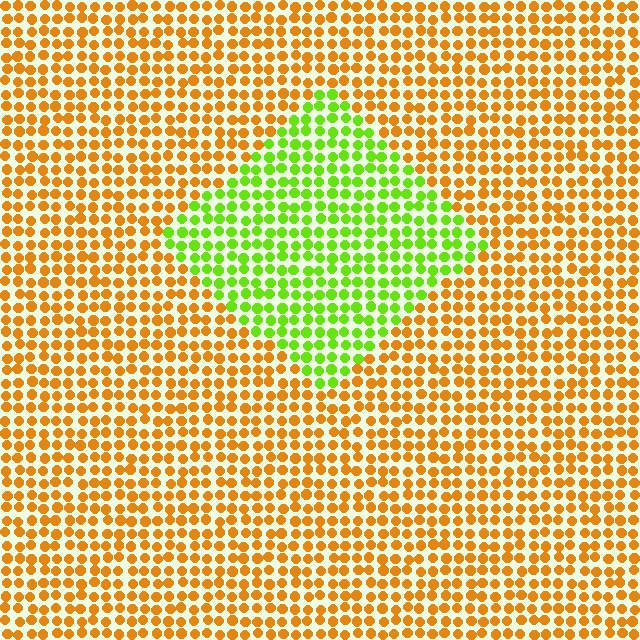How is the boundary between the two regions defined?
The boundary is defined purely by a slight shift in hue (about 63 degrees). Spacing, size, and orientation are identical on both sides.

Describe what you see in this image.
The image is filled with small orange elements in a uniform arrangement. A diamond-shaped region is visible where the elements are tinted to a slightly different hue, forming a subtle color boundary.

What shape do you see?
I see a diamond.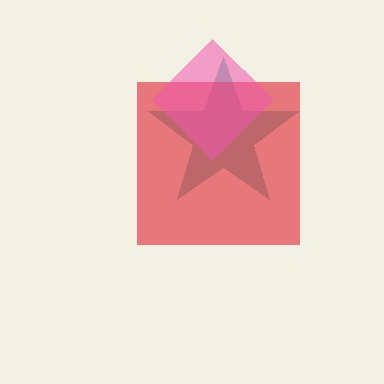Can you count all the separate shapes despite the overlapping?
Yes, there are 3 separate shapes.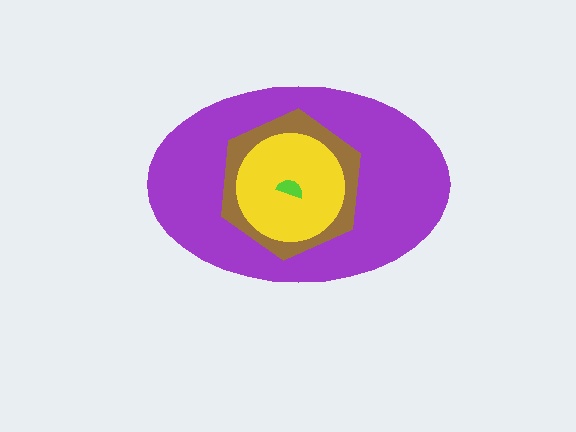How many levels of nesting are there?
4.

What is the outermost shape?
The purple ellipse.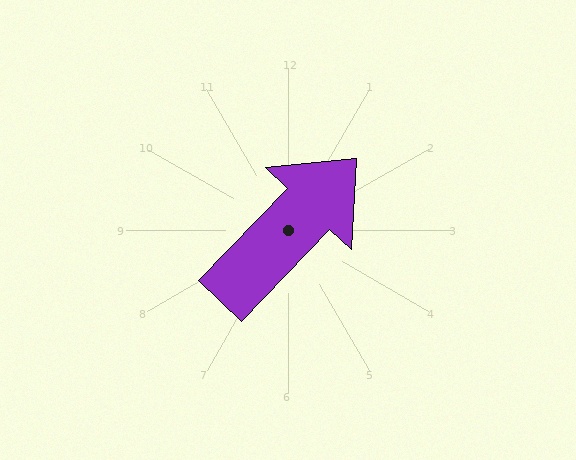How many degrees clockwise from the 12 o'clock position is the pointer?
Approximately 44 degrees.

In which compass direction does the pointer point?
Northeast.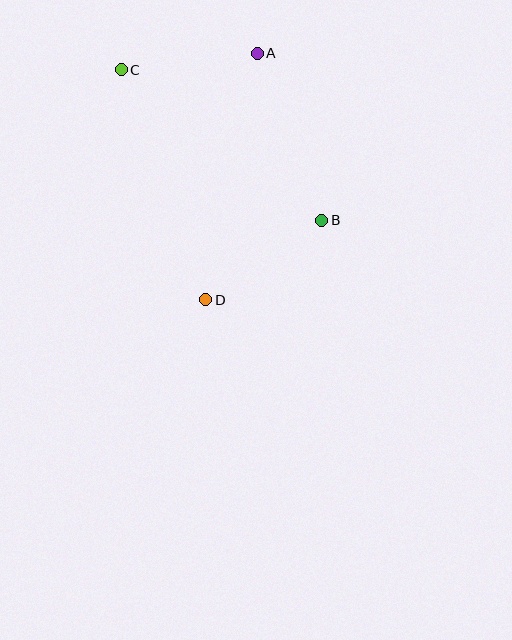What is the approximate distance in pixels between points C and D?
The distance between C and D is approximately 245 pixels.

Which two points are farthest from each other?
Points A and D are farthest from each other.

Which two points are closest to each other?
Points A and C are closest to each other.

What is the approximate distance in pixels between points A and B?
The distance between A and B is approximately 179 pixels.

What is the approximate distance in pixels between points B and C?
The distance between B and C is approximately 251 pixels.